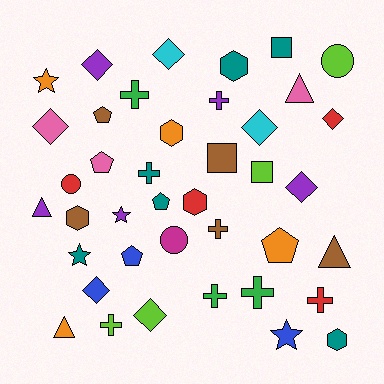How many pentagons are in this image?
There are 5 pentagons.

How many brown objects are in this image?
There are 5 brown objects.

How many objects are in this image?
There are 40 objects.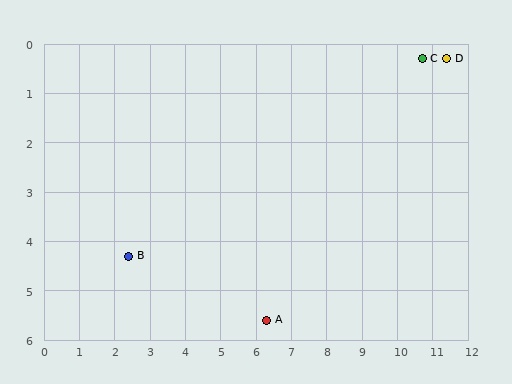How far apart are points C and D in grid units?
Points C and D are about 0.7 grid units apart.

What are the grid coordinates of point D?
Point D is at approximately (11.4, 0.3).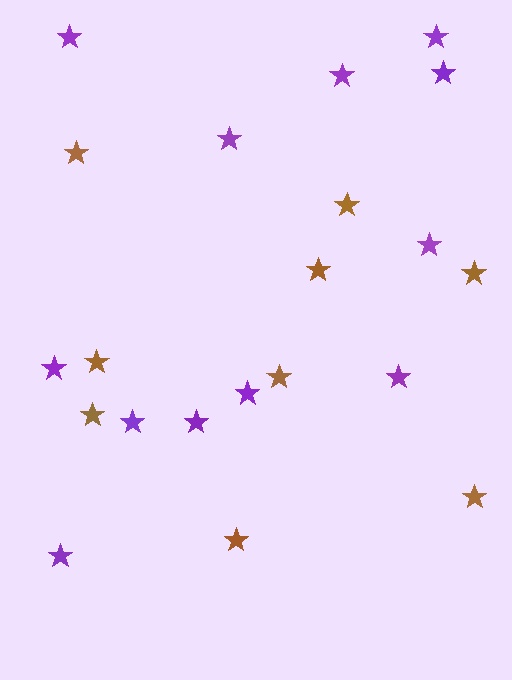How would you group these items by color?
There are 2 groups: one group of brown stars (9) and one group of purple stars (12).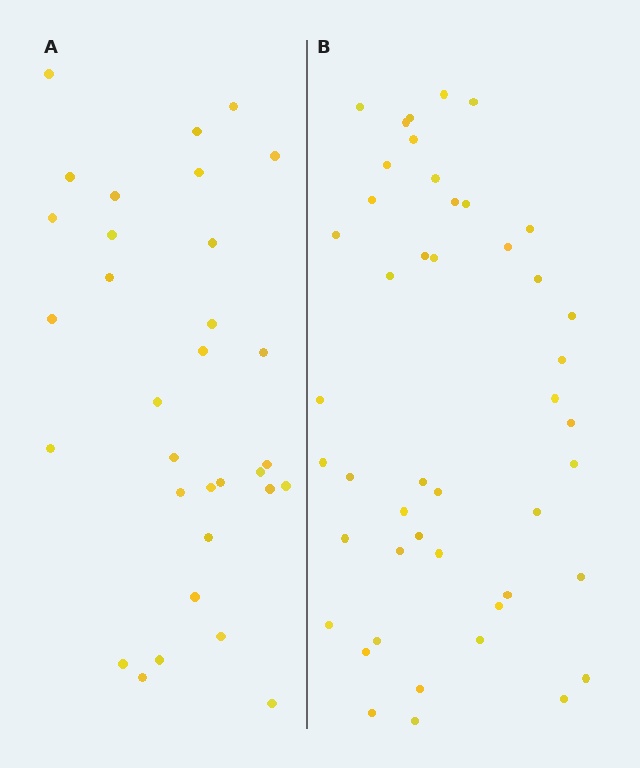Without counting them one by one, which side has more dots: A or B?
Region B (the right region) has more dots.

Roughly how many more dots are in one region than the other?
Region B has approximately 15 more dots than region A.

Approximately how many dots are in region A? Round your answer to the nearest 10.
About 30 dots. (The exact count is 32, which rounds to 30.)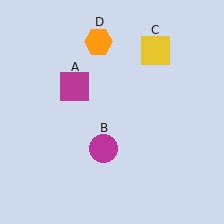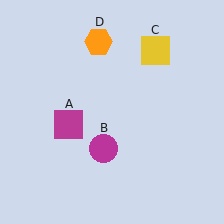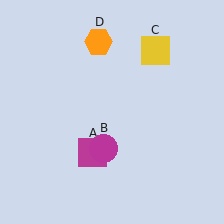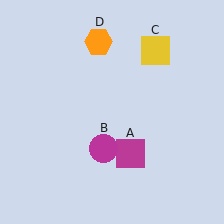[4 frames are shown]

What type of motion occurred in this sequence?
The magenta square (object A) rotated counterclockwise around the center of the scene.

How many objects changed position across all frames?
1 object changed position: magenta square (object A).